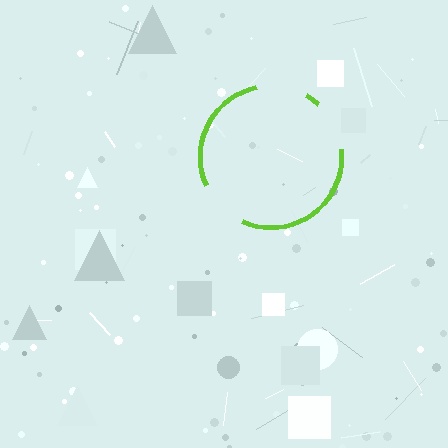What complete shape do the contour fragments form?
The contour fragments form a circle.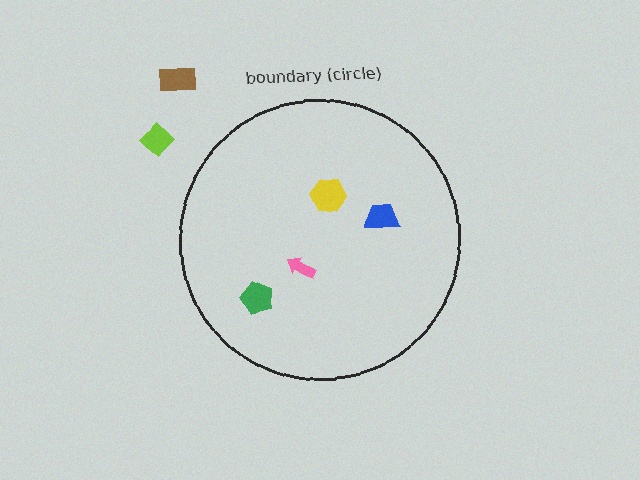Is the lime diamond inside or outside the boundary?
Outside.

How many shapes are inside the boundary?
4 inside, 2 outside.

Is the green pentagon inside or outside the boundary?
Inside.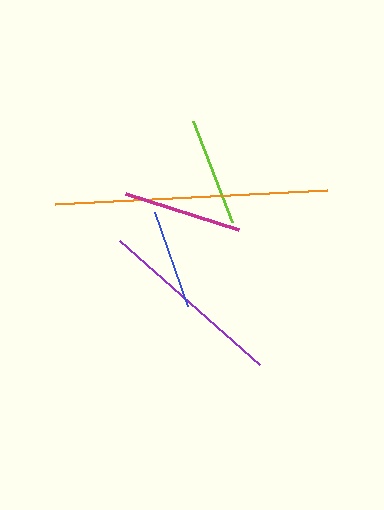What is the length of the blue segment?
The blue segment is approximately 100 pixels long.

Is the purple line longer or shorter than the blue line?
The purple line is longer than the blue line.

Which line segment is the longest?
The orange line is the longest at approximately 272 pixels.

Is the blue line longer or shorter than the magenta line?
The magenta line is longer than the blue line.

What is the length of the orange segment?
The orange segment is approximately 272 pixels long.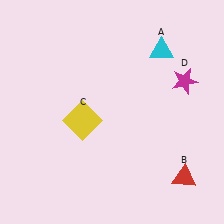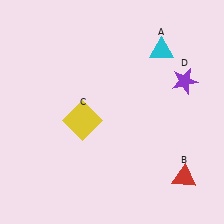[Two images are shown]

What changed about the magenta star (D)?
In Image 1, D is magenta. In Image 2, it changed to purple.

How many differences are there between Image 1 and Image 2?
There is 1 difference between the two images.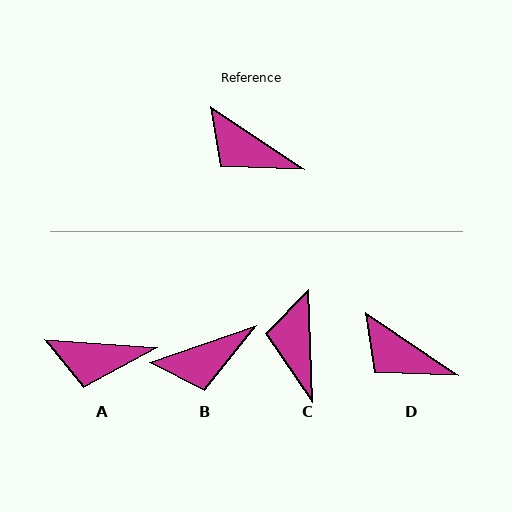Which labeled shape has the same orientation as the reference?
D.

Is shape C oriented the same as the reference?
No, it is off by about 54 degrees.